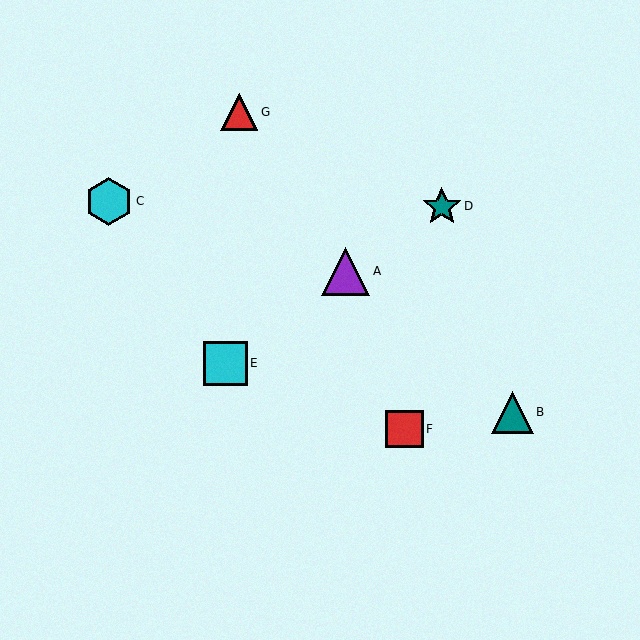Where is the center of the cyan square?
The center of the cyan square is at (225, 363).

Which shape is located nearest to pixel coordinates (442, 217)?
The teal star (labeled D) at (442, 206) is nearest to that location.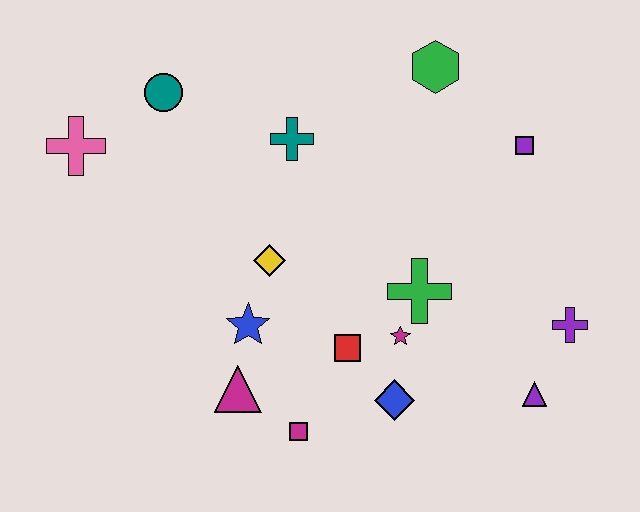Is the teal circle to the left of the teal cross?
Yes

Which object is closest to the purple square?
The green hexagon is closest to the purple square.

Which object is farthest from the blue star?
The purple square is farthest from the blue star.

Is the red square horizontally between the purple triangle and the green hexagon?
No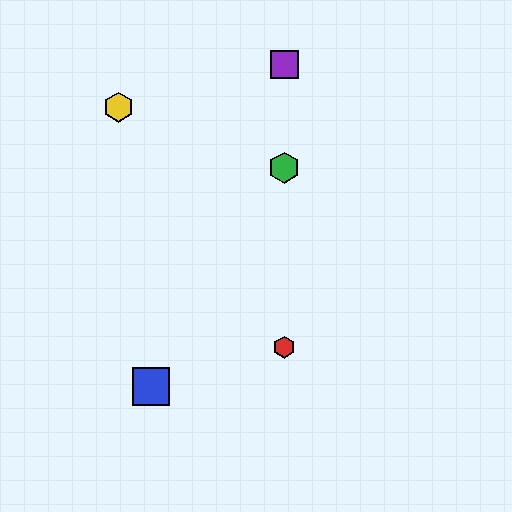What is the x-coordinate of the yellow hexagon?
The yellow hexagon is at x≈118.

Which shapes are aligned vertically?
The red hexagon, the green hexagon, the purple square are aligned vertically.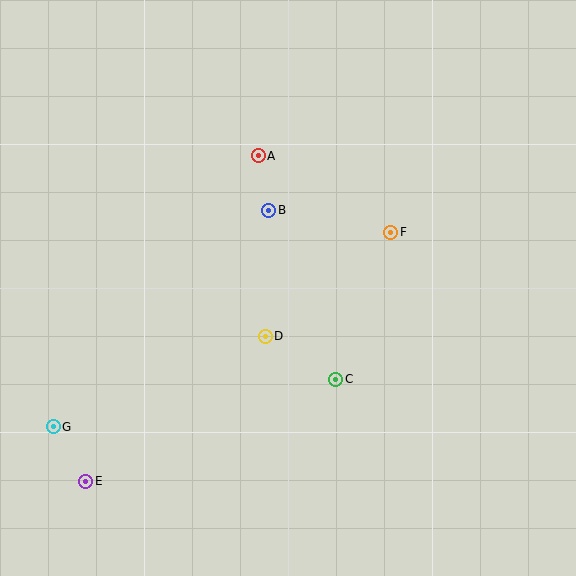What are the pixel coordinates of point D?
Point D is at (265, 336).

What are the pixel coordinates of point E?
Point E is at (86, 481).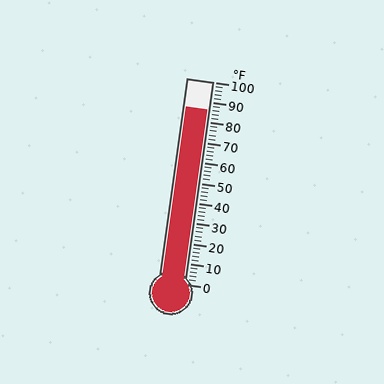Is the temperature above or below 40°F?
The temperature is above 40°F.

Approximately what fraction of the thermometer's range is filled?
The thermometer is filled to approximately 85% of its range.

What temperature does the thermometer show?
The thermometer shows approximately 86°F.